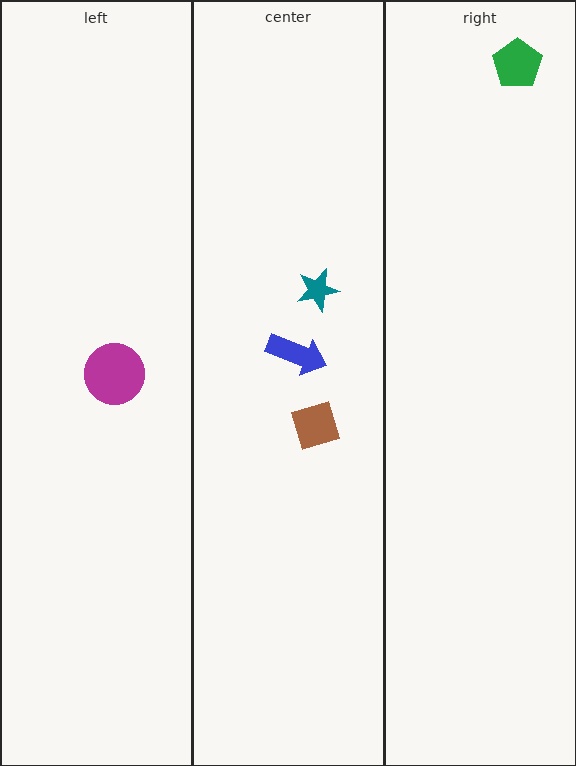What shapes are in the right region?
The green pentagon.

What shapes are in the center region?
The teal star, the blue arrow, the brown diamond.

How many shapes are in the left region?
1.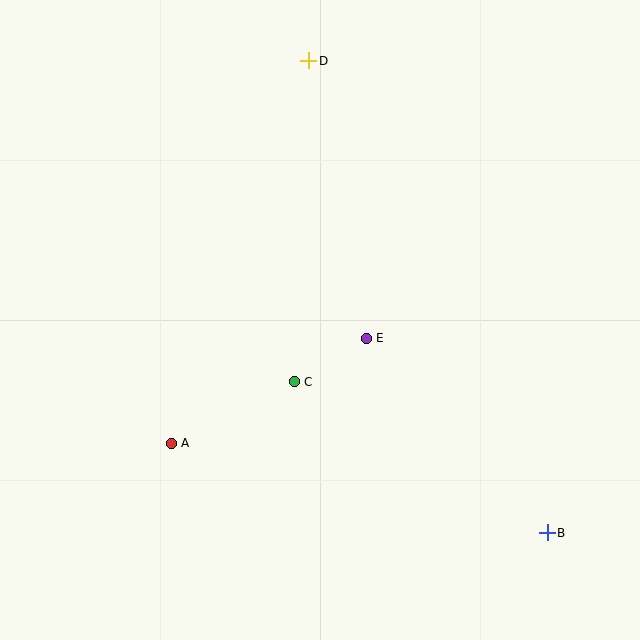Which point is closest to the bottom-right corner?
Point B is closest to the bottom-right corner.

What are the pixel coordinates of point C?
Point C is at (294, 382).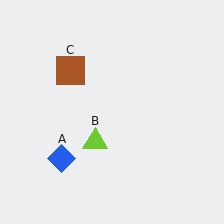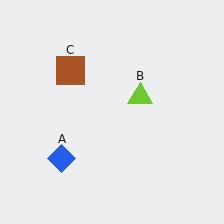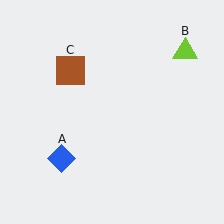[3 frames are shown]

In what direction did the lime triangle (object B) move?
The lime triangle (object B) moved up and to the right.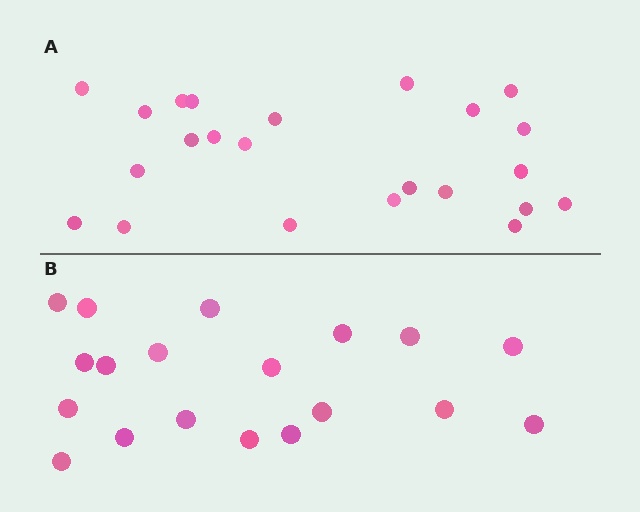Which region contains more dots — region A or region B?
Region A (the top region) has more dots.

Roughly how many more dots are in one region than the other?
Region A has about 4 more dots than region B.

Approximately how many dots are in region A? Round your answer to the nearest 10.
About 20 dots. (The exact count is 23, which rounds to 20.)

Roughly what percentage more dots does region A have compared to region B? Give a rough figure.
About 20% more.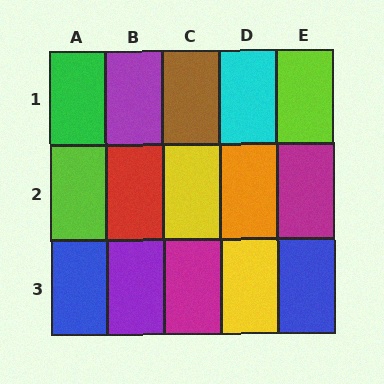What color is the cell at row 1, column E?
Lime.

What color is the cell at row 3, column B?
Purple.